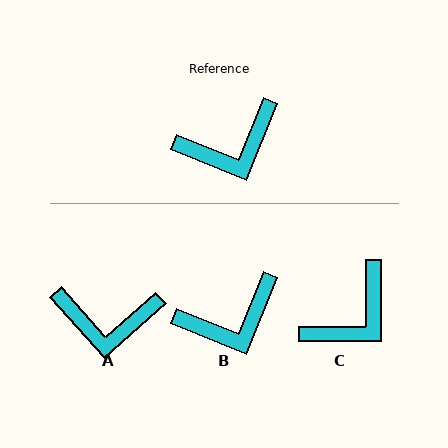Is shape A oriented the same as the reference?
No, it is off by about 26 degrees.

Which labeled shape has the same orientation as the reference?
B.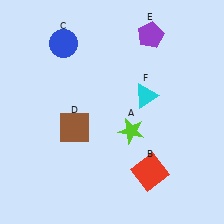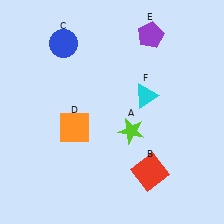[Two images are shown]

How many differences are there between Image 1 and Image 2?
There is 1 difference between the two images.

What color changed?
The square (D) changed from brown in Image 1 to orange in Image 2.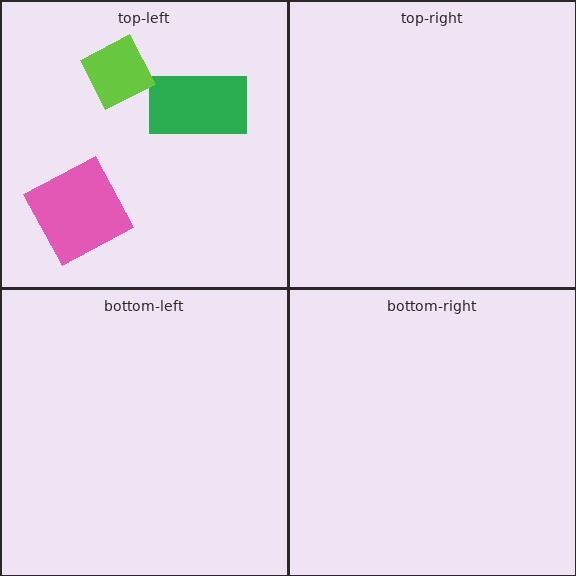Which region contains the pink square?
The top-left region.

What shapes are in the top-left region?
The green rectangle, the lime diamond, the pink square.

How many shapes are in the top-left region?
3.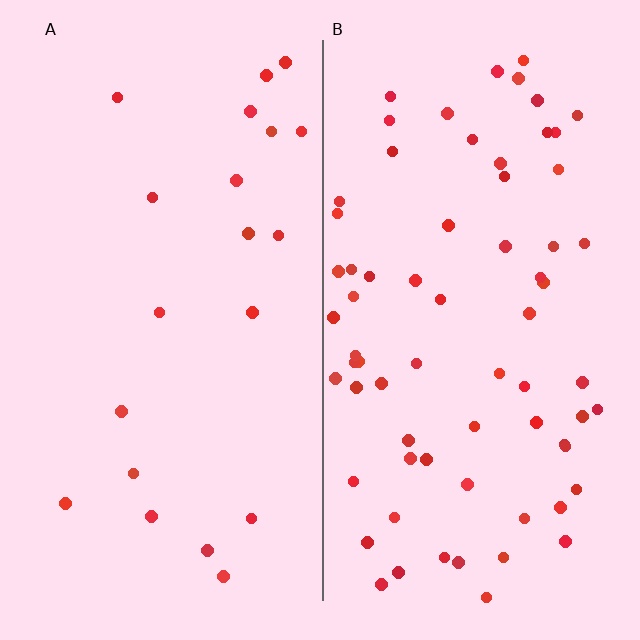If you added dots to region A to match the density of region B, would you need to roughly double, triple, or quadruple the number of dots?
Approximately triple.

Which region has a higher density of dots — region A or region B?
B (the right).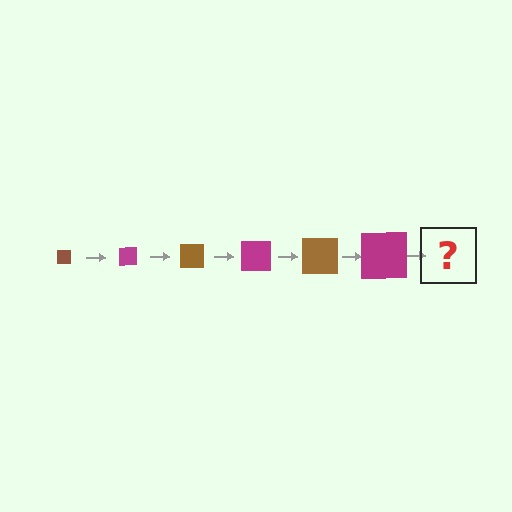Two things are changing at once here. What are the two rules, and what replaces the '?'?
The two rules are that the square grows larger each step and the color cycles through brown and magenta. The '?' should be a brown square, larger than the previous one.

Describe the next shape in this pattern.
It should be a brown square, larger than the previous one.